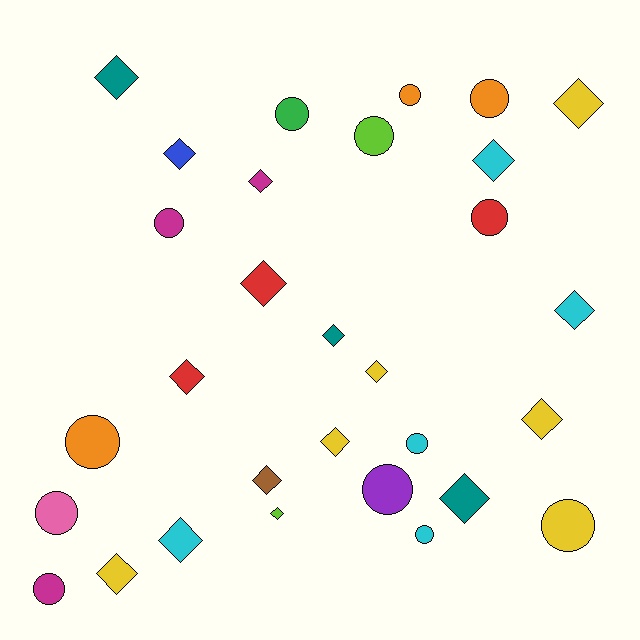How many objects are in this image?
There are 30 objects.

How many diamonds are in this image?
There are 17 diamonds.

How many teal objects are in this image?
There are 3 teal objects.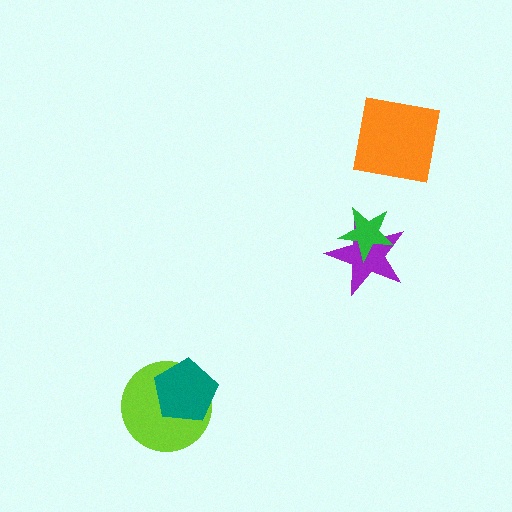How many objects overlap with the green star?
1 object overlaps with the green star.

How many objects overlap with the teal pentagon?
1 object overlaps with the teal pentagon.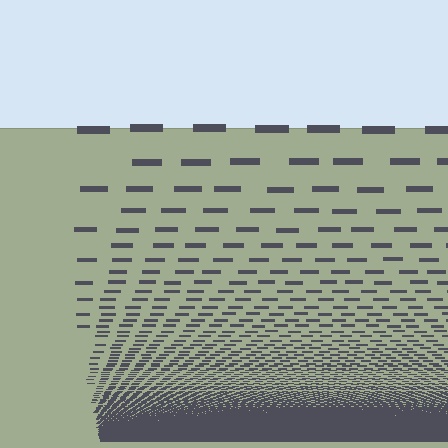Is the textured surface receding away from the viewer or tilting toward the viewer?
The surface appears to tilt toward the viewer. Texture elements get larger and sparser toward the top.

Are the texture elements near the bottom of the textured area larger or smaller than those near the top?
Smaller. The gradient is inverted — elements near the bottom are smaller and denser.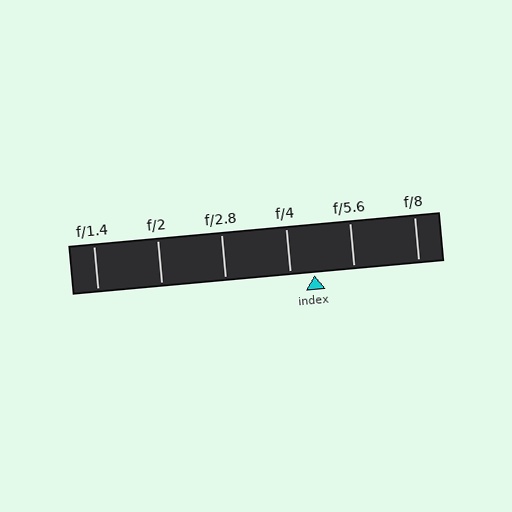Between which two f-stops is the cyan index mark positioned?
The index mark is between f/4 and f/5.6.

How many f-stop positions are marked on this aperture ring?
There are 6 f-stop positions marked.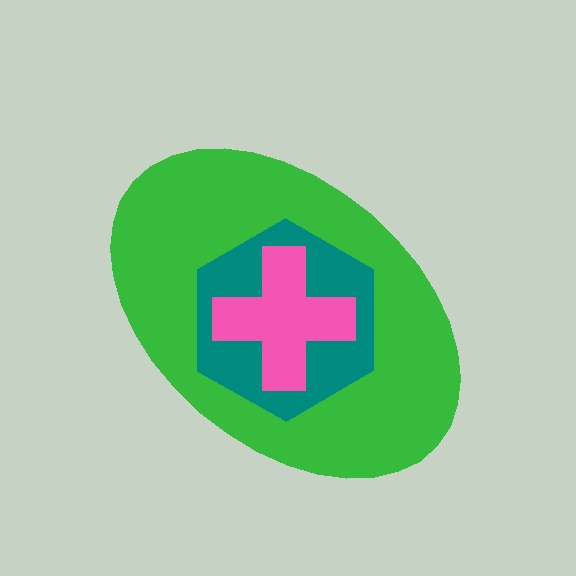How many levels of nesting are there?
3.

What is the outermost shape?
The green ellipse.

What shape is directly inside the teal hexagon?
The pink cross.